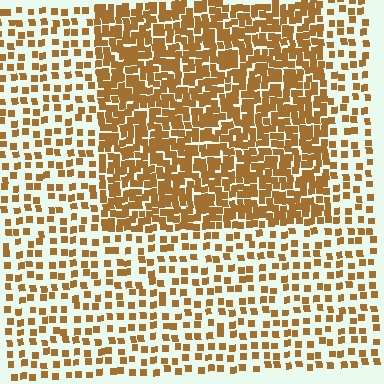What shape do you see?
I see a rectangle.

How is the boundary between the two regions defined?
The boundary is defined by a change in element density (approximately 2.4x ratio). All elements are the same color, size, and shape.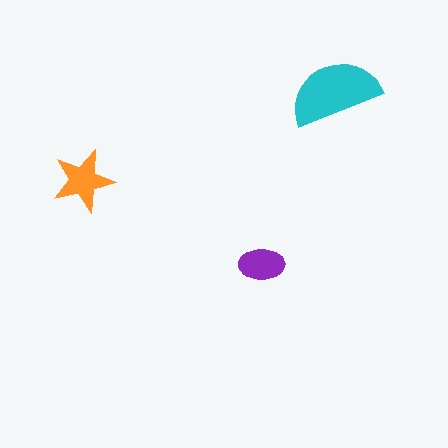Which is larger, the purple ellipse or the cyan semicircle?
The cyan semicircle.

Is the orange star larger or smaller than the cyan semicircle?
Smaller.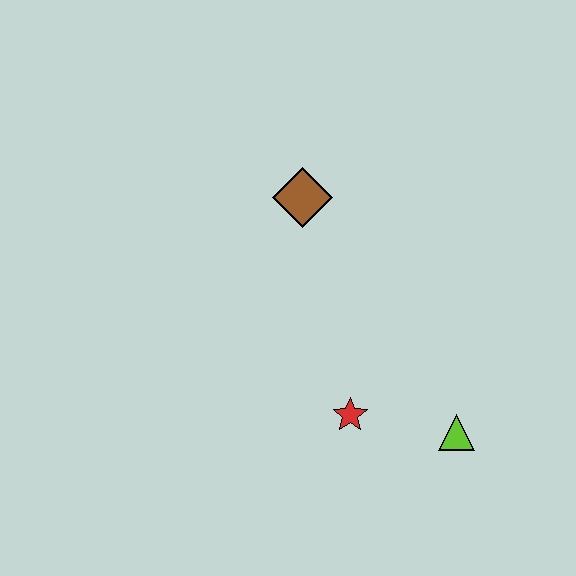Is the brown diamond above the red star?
Yes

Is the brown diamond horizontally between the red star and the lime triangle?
No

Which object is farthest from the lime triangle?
The brown diamond is farthest from the lime triangle.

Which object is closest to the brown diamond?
The red star is closest to the brown diamond.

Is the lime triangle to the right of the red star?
Yes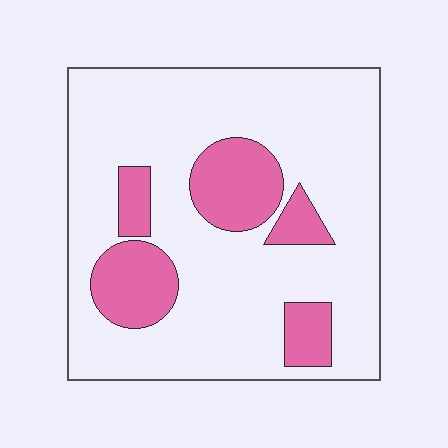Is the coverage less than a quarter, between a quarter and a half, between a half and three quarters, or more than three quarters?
Less than a quarter.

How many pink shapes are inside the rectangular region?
5.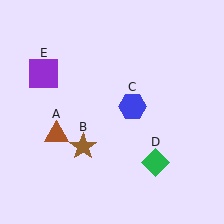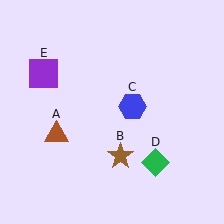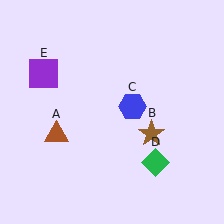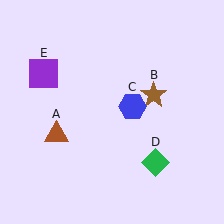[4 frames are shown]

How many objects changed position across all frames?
1 object changed position: brown star (object B).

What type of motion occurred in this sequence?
The brown star (object B) rotated counterclockwise around the center of the scene.